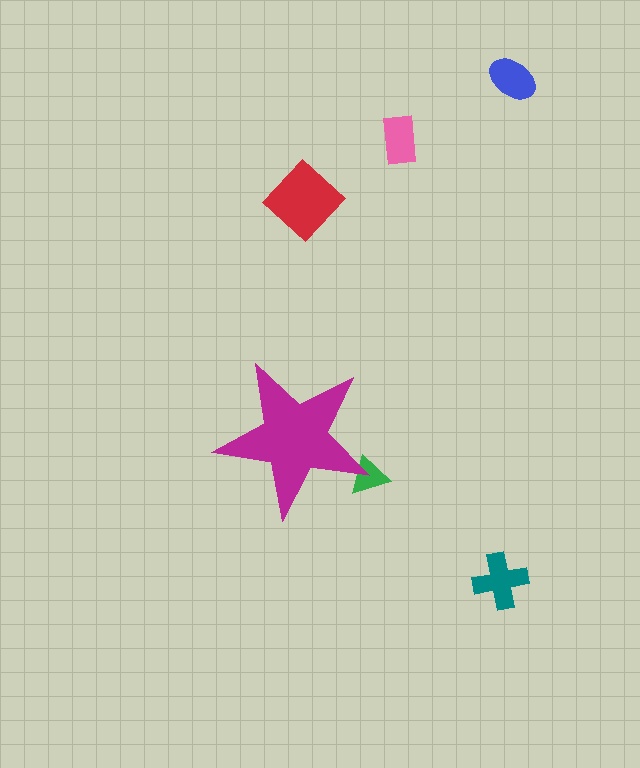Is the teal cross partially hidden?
No, the teal cross is fully visible.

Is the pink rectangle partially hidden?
No, the pink rectangle is fully visible.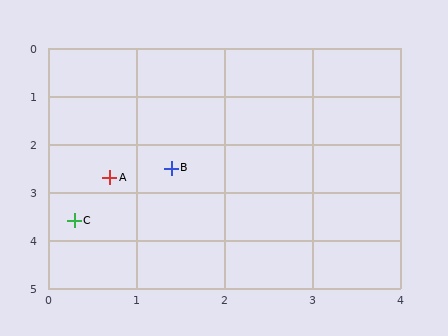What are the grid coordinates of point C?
Point C is at approximately (0.3, 3.6).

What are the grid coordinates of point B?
Point B is at approximately (1.4, 2.5).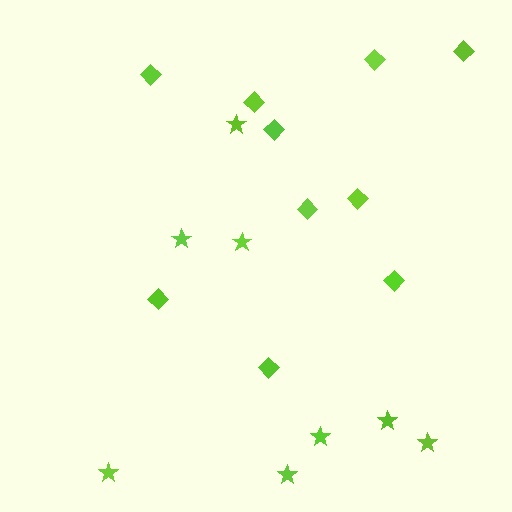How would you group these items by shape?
There are 2 groups: one group of diamonds (10) and one group of stars (8).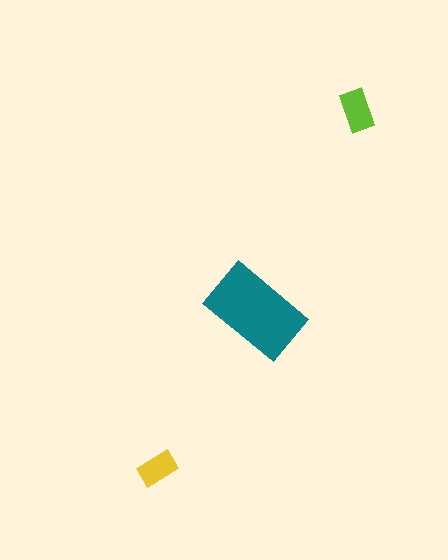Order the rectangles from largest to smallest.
the teal one, the lime one, the yellow one.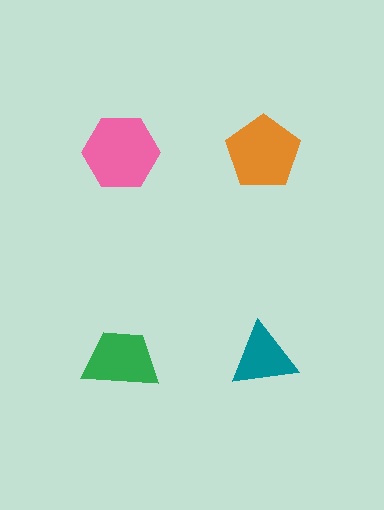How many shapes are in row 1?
2 shapes.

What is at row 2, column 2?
A teal triangle.